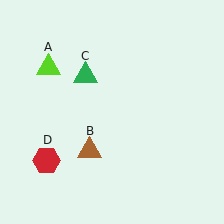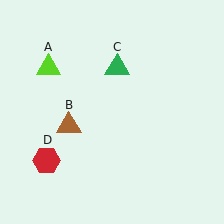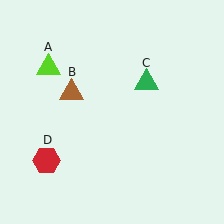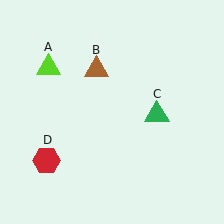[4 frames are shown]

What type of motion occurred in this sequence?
The brown triangle (object B), green triangle (object C) rotated clockwise around the center of the scene.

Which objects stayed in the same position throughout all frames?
Lime triangle (object A) and red hexagon (object D) remained stationary.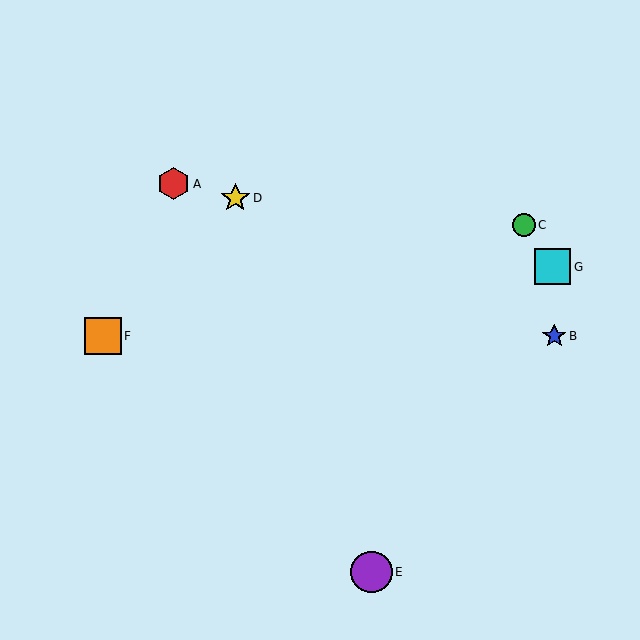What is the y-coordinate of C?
Object C is at y≈225.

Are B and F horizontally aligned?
Yes, both are at y≈336.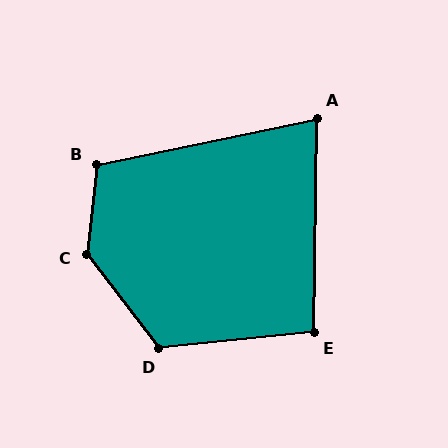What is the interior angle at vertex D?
Approximately 121 degrees (obtuse).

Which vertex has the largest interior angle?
C, at approximately 136 degrees.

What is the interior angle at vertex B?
Approximately 108 degrees (obtuse).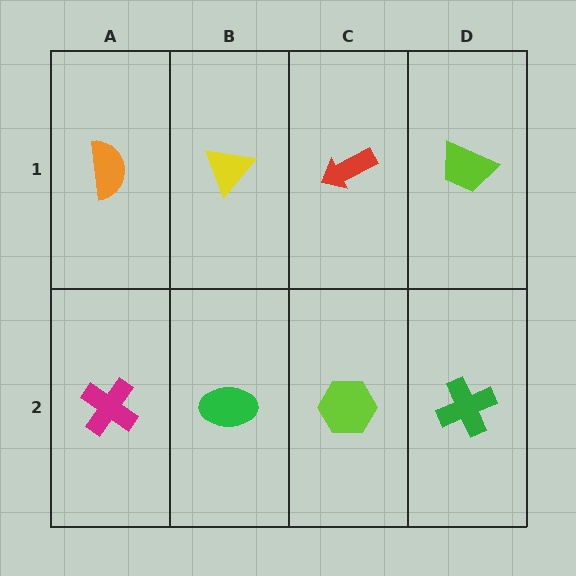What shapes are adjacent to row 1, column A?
A magenta cross (row 2, column A), a yellow triangle (row 1, column B).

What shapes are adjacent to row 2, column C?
A red arrow (row 1, column C), a green ellipse (row 2, column B), a green cross (row 2, column D).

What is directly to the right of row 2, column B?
A lime hexagon.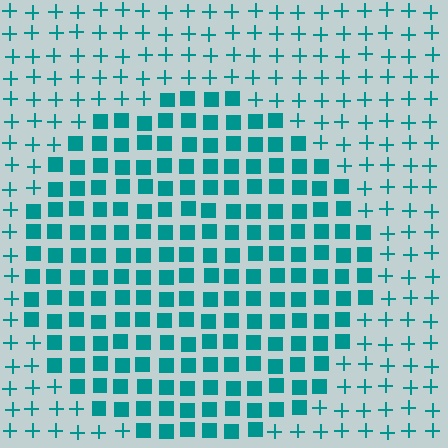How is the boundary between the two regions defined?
The boundary is defined by a change in element shape: squares inside vs. plus signs outside. All elements share the same color and spacing.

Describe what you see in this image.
The image is filled with small teal elements arranged in a uniform grid. A circle-shaped region contains squares, while the surrounding area contains plus signs. The boundary is defined purely by the change in element shape.